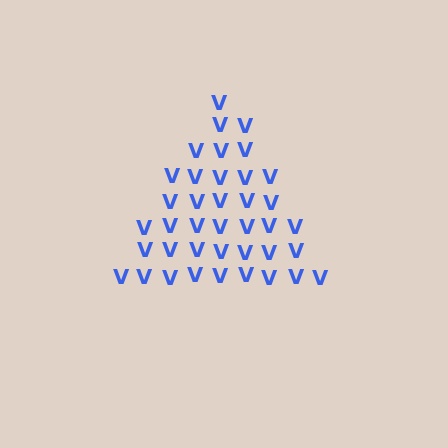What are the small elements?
The small elements are letter V's.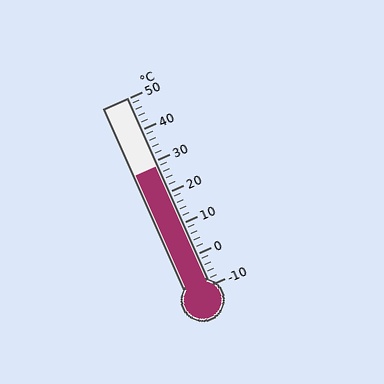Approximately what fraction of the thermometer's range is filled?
The thermometer is filled to approximately 65% of its range.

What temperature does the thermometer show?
The thermometer shows approximately 28°C.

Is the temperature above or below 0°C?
The temperature is above 0°C.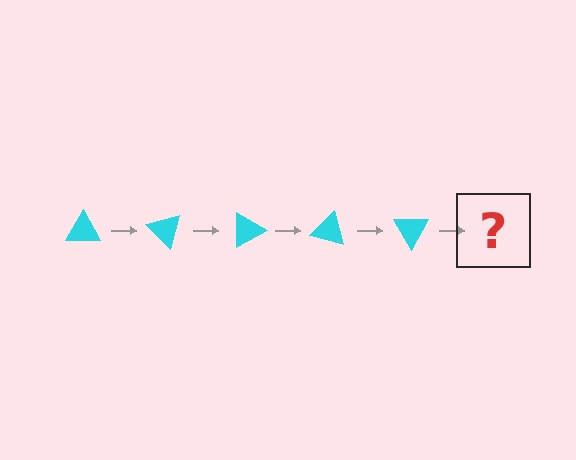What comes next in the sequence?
The next element should be a cyan triangle rotated 225 degrees.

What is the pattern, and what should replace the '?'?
The pattern is that the triangle rotates 45 degrees each step. The '?' should be a cyan triangle rotated 225 degrees.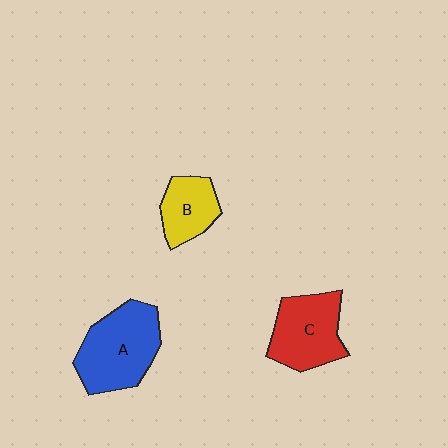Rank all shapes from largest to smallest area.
From largest to smallest: A (blue), C (red), B (yellow).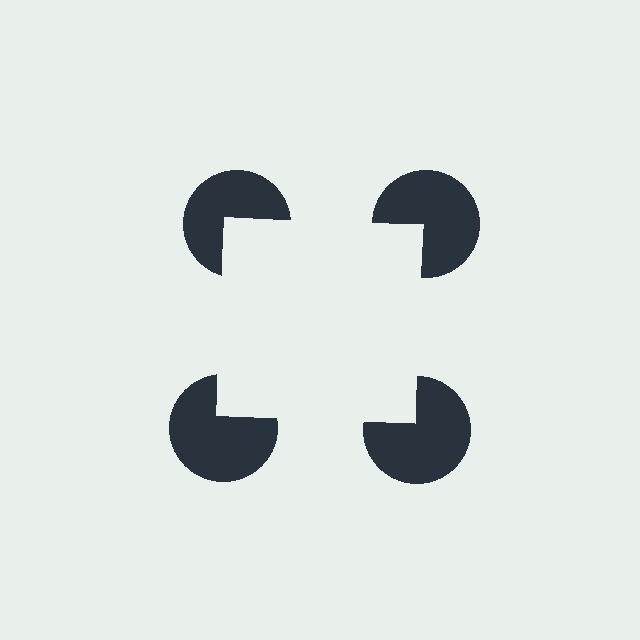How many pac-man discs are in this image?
There are 4 — one at each vertex of the illusory square.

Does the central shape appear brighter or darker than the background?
It typically appears slightly brighter than the background, even though no actual brightness change is drawn.